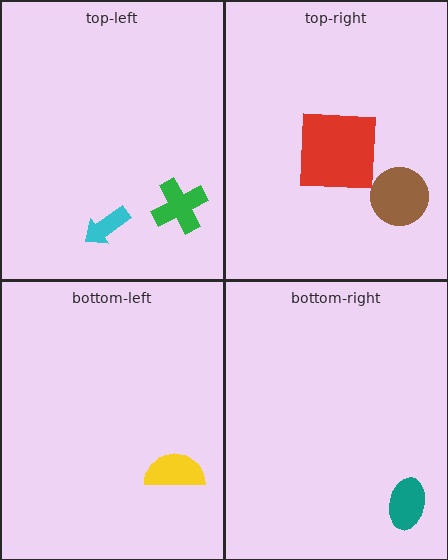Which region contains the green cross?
The top-left region.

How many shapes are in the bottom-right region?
1.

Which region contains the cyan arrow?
The top-left region.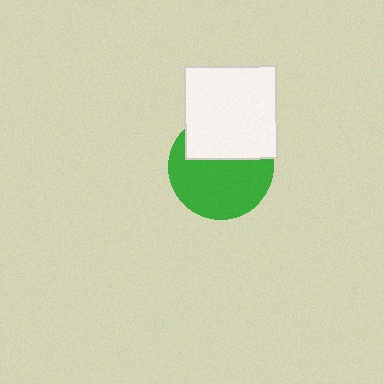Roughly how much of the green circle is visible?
About half of it is visible (roughly 63%).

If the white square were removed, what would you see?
You would see the complete green circle.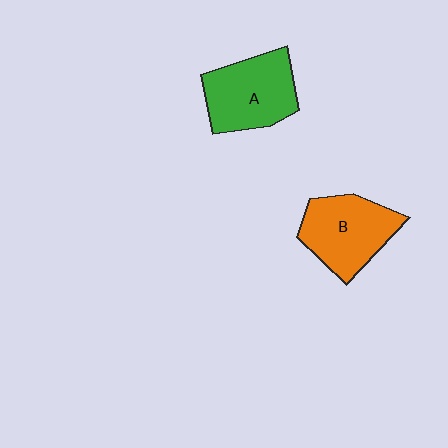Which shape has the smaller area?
Shape B (orange).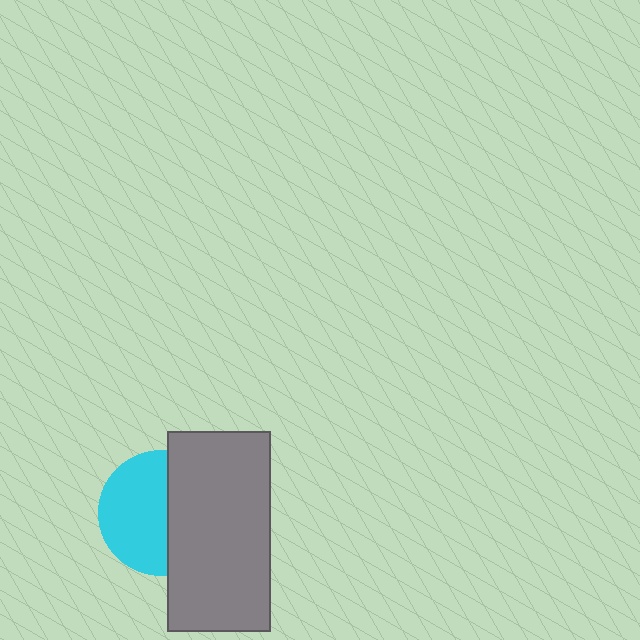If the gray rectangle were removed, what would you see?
You would see the complete cyan circle.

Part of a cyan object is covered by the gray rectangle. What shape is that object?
It is a circle.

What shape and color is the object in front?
The object in front is a gray rectangle.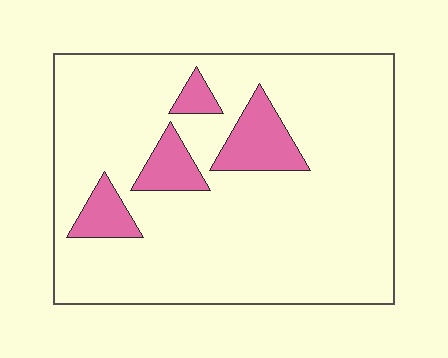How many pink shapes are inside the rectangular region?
4.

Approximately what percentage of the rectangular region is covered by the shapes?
Approximately 15%.